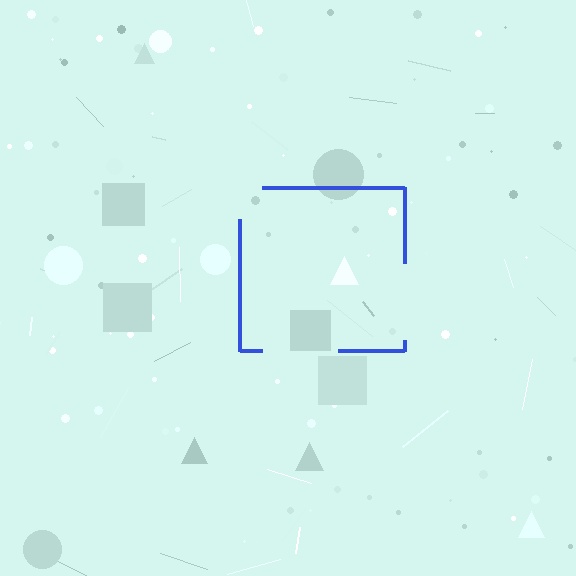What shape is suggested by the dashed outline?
The dashed outline suggests a square.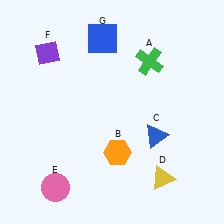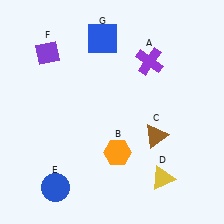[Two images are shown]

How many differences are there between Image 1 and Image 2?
There are 3 differences between the two images.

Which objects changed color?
A changed from green to purple. C changed from blue to brown. E changed from pink to blue.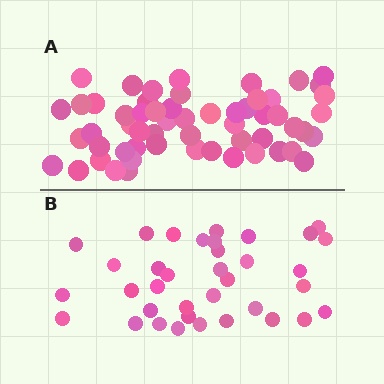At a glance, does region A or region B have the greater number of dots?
Region A (the top region) has more dots.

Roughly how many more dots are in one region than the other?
Region A has approximately 20 more dots than region B.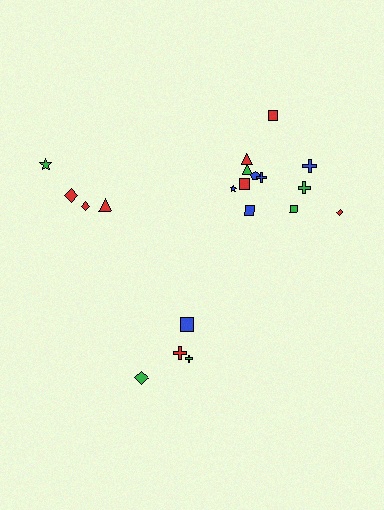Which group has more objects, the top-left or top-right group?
The top-right group.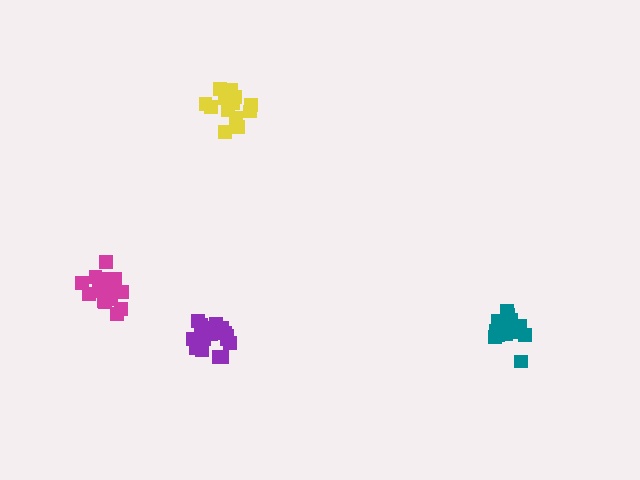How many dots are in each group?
Group 1: 17 dots, Group 2: 14 dots, Group 3: 13 dots, Group 4: 17 dots (61 total).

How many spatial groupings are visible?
There are 4 spatial groupings.